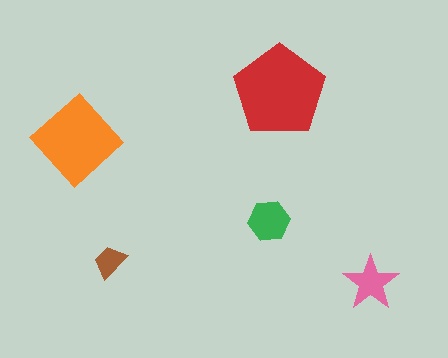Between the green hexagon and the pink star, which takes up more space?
The green hexagon.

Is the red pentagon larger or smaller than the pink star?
Larger.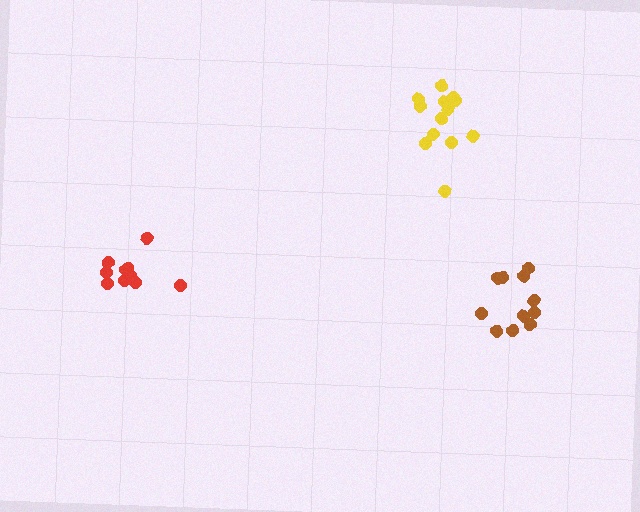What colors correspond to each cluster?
The clusters are colored: yellow, brown, red.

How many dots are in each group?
Group 1: 13 dots, Group 2: 11 dots, Group 3: 12 dots (36 total).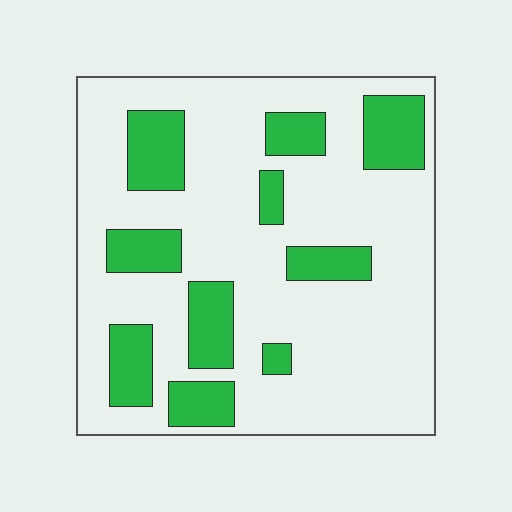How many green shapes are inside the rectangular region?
10.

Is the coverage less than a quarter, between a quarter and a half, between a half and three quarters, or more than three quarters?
Less than a quarter.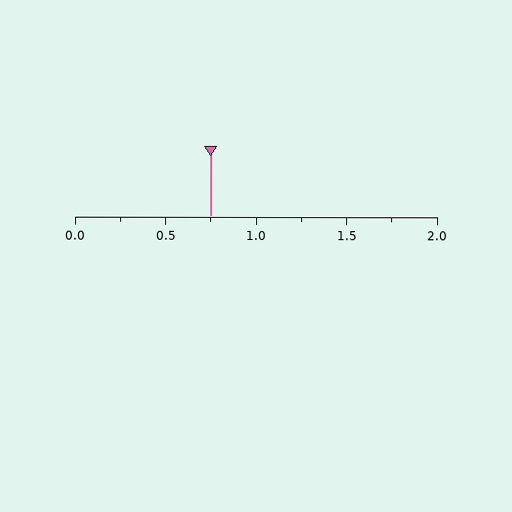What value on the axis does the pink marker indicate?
The marker indicates approximately 0.75.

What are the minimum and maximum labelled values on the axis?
The axis runs from 0.0 to 2.0.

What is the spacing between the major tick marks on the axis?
The major ticks are spaced 0.5 apart.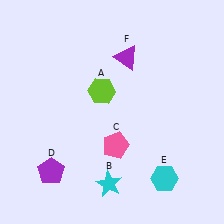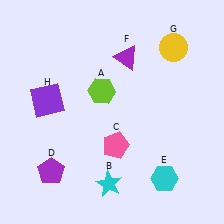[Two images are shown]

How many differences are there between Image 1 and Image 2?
There are 2 differences between the two images.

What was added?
A yellow circle (G), a purple square (H) were added in Image 2.